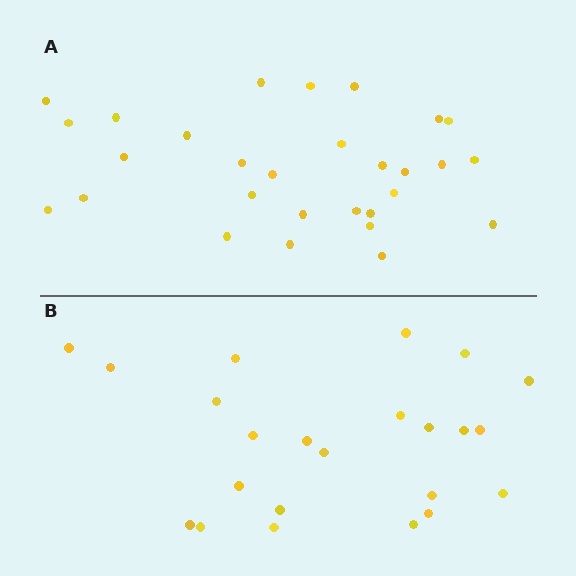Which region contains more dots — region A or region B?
Region A (the top region) has more dots.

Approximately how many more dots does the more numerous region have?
Region A has about 6 more dots than region B.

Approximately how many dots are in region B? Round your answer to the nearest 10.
About 20 dots. (The exact count is 23, which rounds to 20.)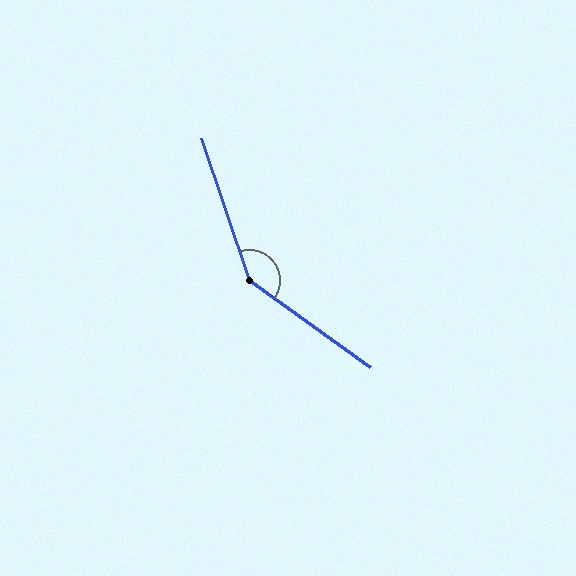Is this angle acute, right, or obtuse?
It is obtuse.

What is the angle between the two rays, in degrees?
Approximately 144 degrees.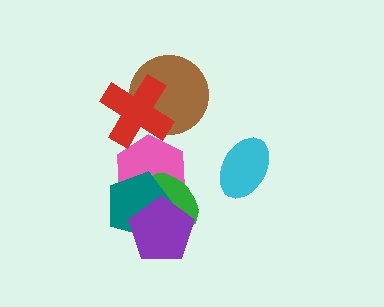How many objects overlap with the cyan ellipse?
0 objects overlap with the cyan ellipse.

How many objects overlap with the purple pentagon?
3 objects overlap with the purple pentagon.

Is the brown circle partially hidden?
Yes, it is partially covered by another shape.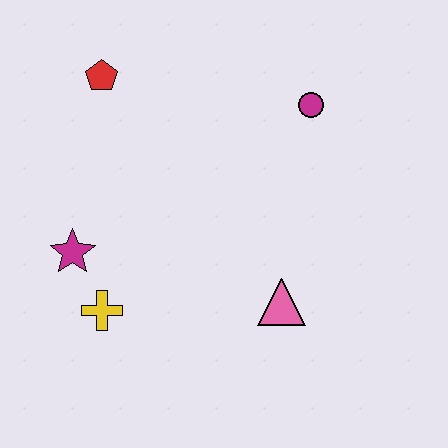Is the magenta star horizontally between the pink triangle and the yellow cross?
No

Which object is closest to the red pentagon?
The magenta star is closest to the red pentagon.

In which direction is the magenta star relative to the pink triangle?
The magenta star is to the left of the pink triangle.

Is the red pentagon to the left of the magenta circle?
Yes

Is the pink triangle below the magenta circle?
Yes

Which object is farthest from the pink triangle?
The red pentagon is farthest from the pink triangle.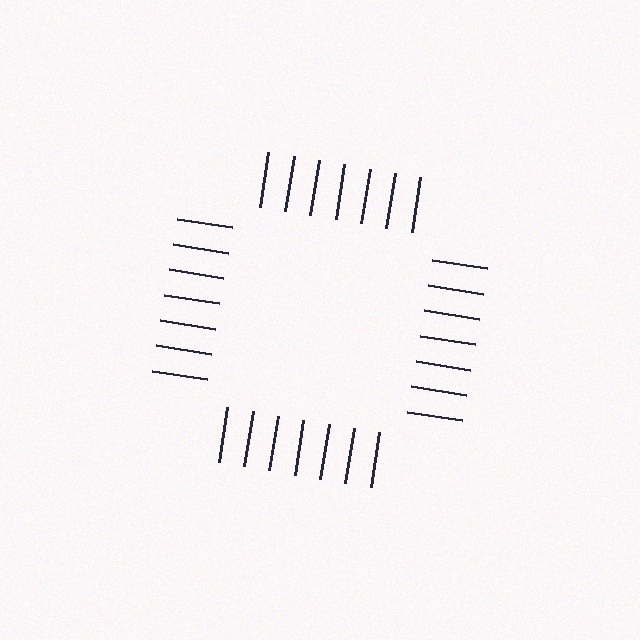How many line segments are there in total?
28 — 7 along each of the 4 edges.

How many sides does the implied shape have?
4 sides — the line-ends trace a square.